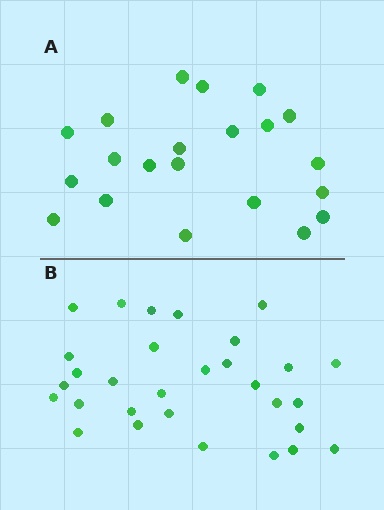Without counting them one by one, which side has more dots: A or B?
Region B (the bottom region) has more dots.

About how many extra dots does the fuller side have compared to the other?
Region B has roughly 8 or so more dots than region A.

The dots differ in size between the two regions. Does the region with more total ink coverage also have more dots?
No. Region A has more total ink coverage because its dots are larger, but region B actually contains more individual dots. Total area can be misleading — the number of items is what matters here.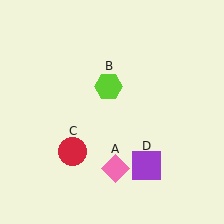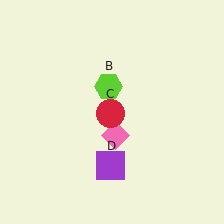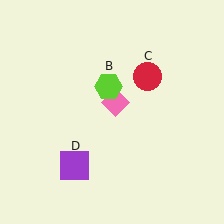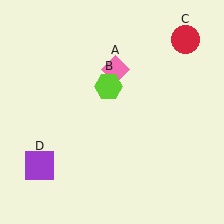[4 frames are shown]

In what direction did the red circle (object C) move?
The red circle (object C) moved up and to the right.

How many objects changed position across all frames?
3 objects changed position: pink diamond (object A), red circle (object C), purple square (object D).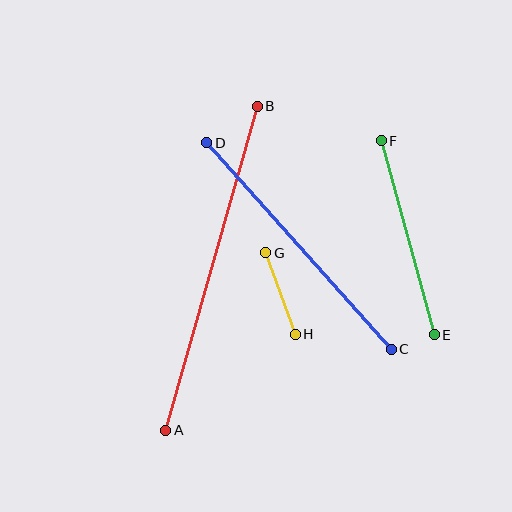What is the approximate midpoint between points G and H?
The midpoint is at approximately (281, 294) pixels.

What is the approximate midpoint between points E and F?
The midpoint is at approximately (408, 238) pixels.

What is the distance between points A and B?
The distance is approximately 336 pixels.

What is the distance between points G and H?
The distance is approximately 87 pixels.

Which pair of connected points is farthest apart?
Points A and B are farthest apart.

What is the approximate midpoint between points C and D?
The midpoint is at approximately (299, 246) pixels.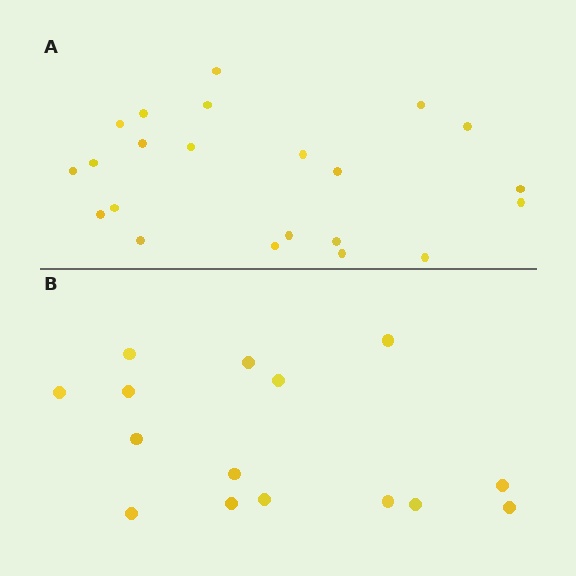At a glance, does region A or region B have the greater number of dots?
Region A (the top region) has more dots.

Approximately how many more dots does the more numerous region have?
Region A has roughly 8 or so more dots than region B.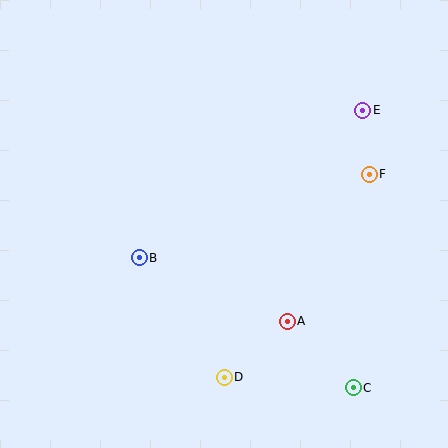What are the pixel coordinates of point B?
Point B is at (139, 258).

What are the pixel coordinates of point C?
Point C is at (353, 388).